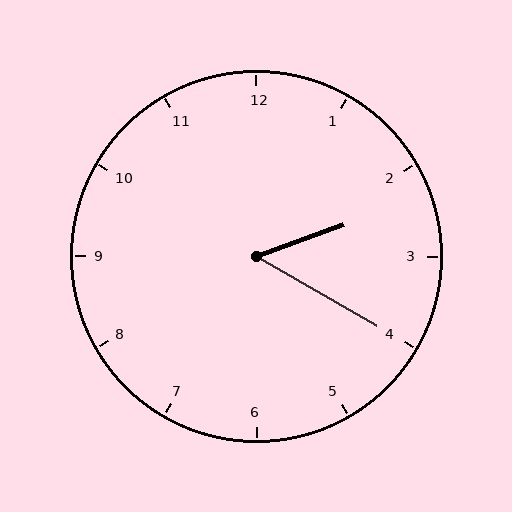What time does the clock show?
2:20.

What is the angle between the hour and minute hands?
Approximately 50 degrees.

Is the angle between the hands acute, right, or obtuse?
It is acute.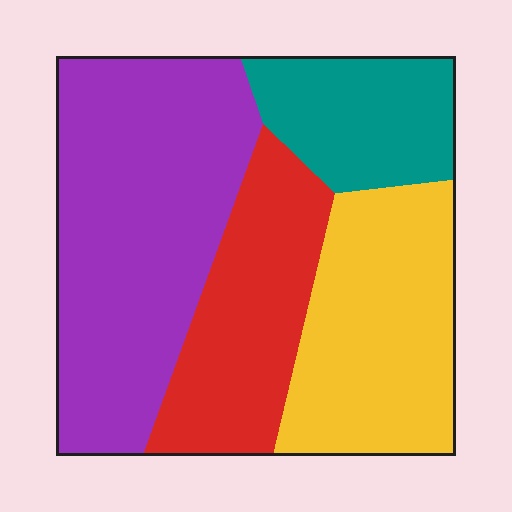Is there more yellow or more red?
Yellow.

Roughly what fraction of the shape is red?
Red covers roughly 20% of the shape.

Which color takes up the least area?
Teal, at roughly 15%.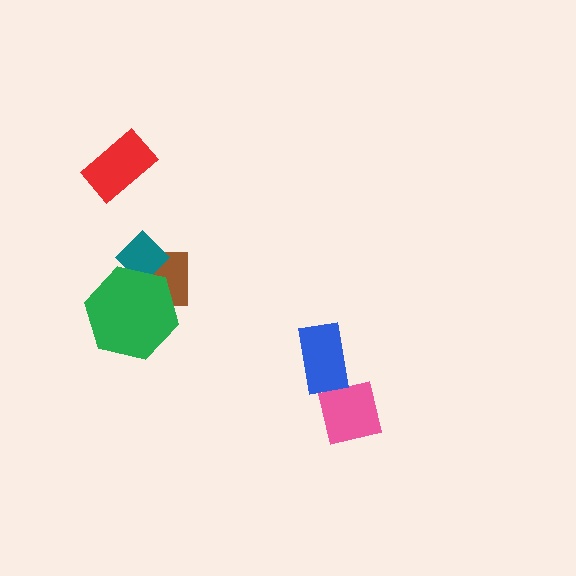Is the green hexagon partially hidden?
No, no other shape covers it.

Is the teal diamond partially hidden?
Yes, it is partially covered by another shape.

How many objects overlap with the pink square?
1 object overlaps with the pink square.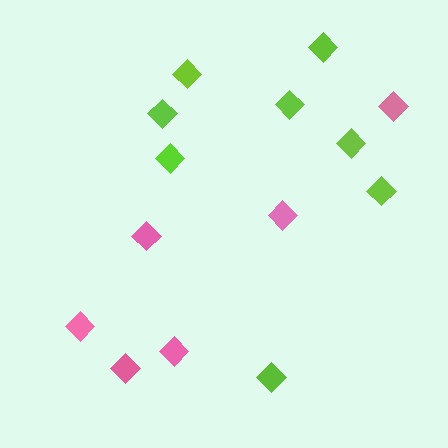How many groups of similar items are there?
There are 2 groups: one group of lime diamonds (8) and one group of pink diamonds (6).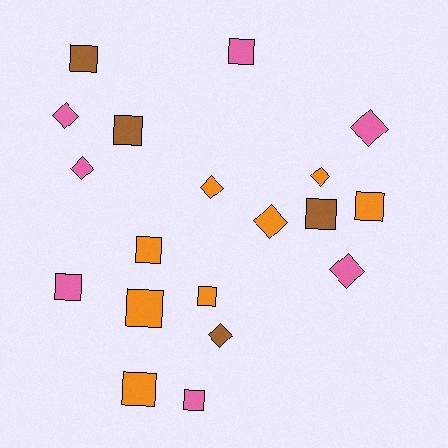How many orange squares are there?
There are 5 orange squares.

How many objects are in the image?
There are 19 objects.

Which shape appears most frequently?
Square, with 11 objects.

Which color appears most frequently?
Orange, with 8 objects.